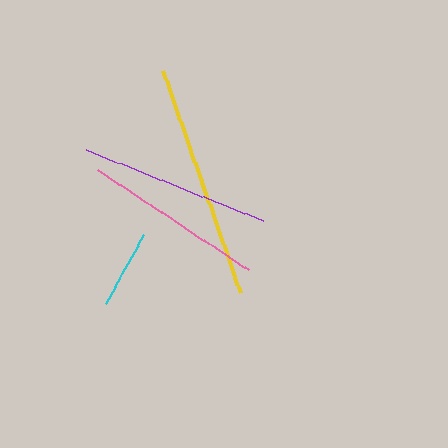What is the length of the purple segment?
The purple segment is approximately 190 pixels long.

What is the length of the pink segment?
The pink segment is approximately 181 pixels long.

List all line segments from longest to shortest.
From longest to shortest: yellow, purple, pink, cyan.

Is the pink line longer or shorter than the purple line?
The purple line is longer than the pink line.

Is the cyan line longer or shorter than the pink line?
The pink line is longer than the cyan line.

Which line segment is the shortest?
The cyan line is the shortest at approximately 79 pixels.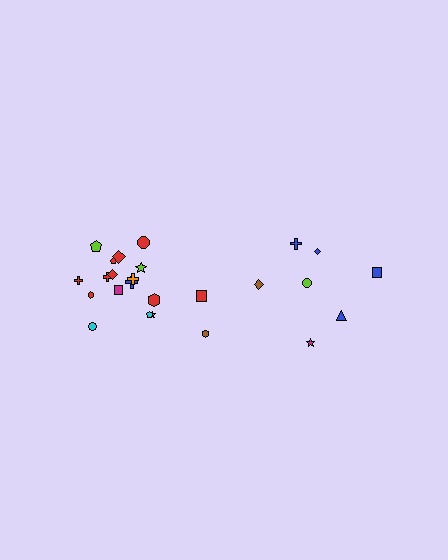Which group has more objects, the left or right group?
The left group.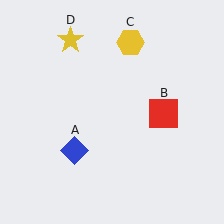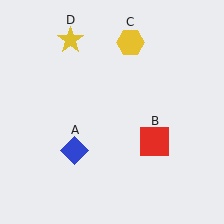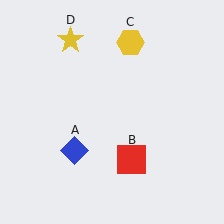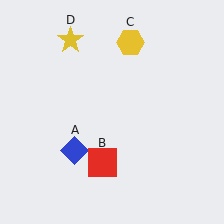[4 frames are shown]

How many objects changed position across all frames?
1 object changed position: red square (object B).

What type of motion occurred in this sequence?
The red square (object B) rotated clockwise around the center of the scene.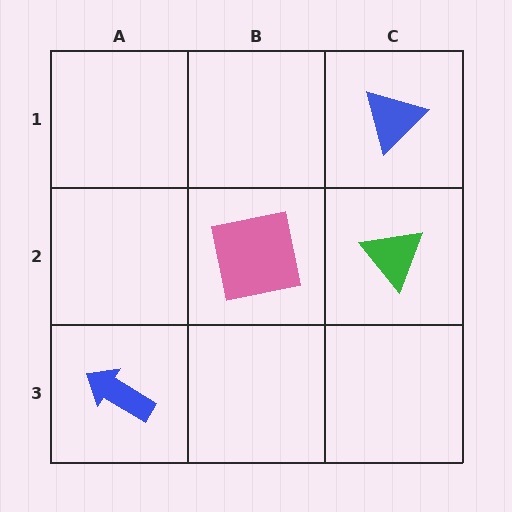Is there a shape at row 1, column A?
No, that cell is empty.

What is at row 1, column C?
A blue triangle.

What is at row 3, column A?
A blue arrow.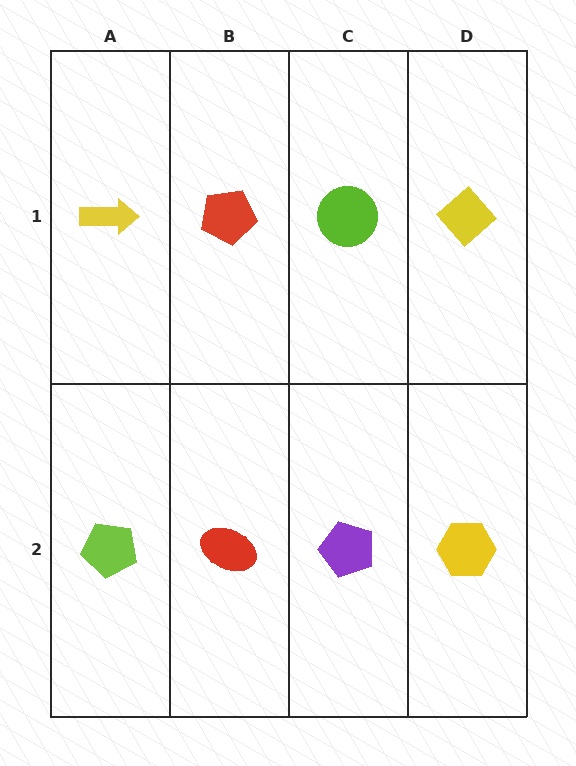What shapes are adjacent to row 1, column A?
A lime pentagon (row 2, column A), a red pentagon (row 1, column B).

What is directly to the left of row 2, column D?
A purple pentagon.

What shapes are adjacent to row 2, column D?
A yellow diamond (row 1, column D), a purple pentagon (row 2, column C).